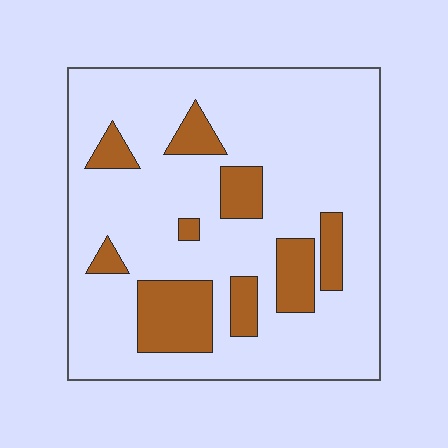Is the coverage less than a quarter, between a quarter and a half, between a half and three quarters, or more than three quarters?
Less than a quarter.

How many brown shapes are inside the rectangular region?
9.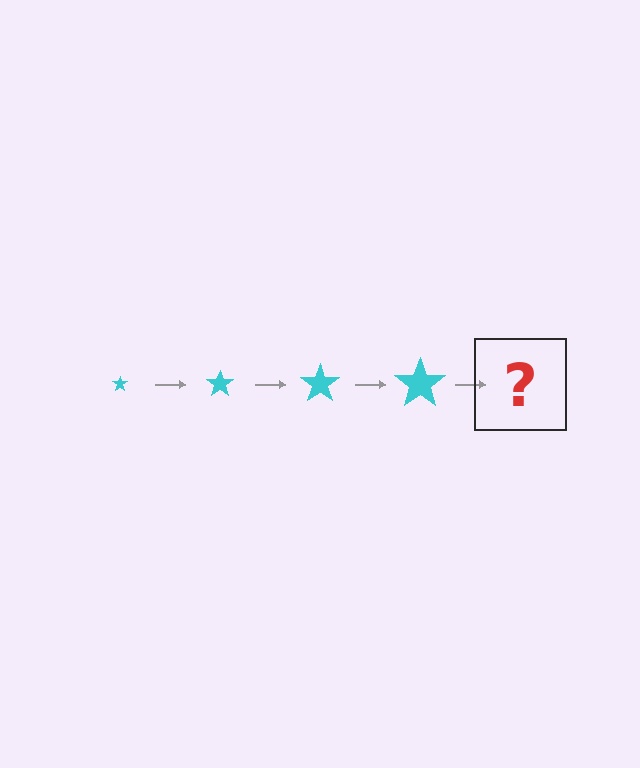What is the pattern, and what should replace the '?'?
The pattern is that the star gets progressively larger each step. The '?' should be a cyan star, larger than the previous one.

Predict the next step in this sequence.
The next step is a cyan star, larger than the previous one.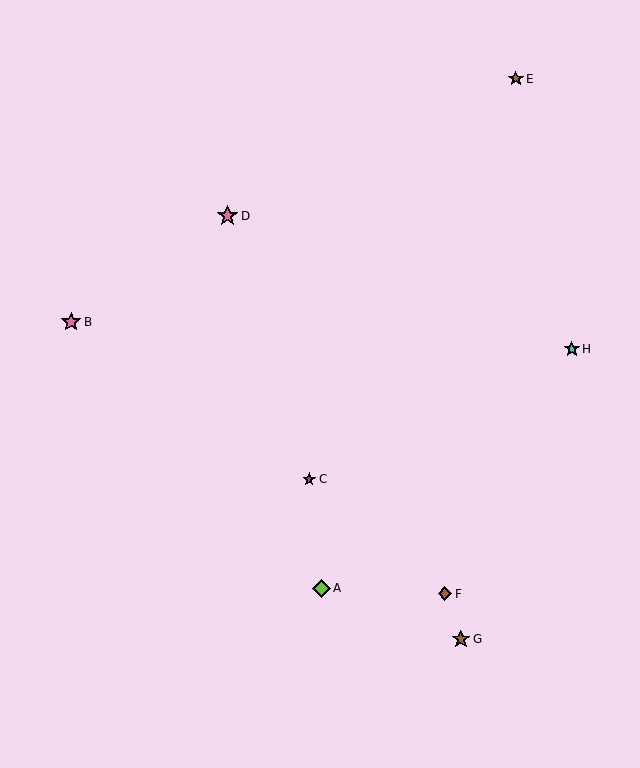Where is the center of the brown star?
The center of the brown star is at (516, 79).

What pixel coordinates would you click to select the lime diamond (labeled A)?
Click at (322, 588) to select the lime diamond A.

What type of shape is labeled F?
Shape F is a brown diamond.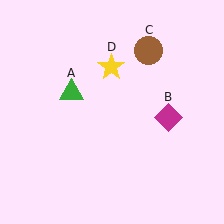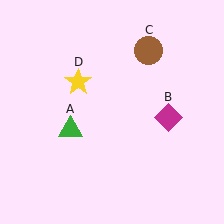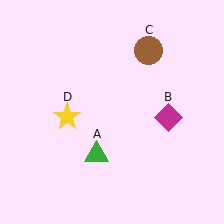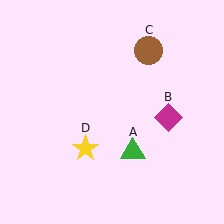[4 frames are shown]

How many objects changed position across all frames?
2 objects changed position: green triangle (object A), yellow star (object D).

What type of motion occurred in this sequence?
The green triangle (object A), yellow star (object D) rotated counterclockwise around the center of the scene.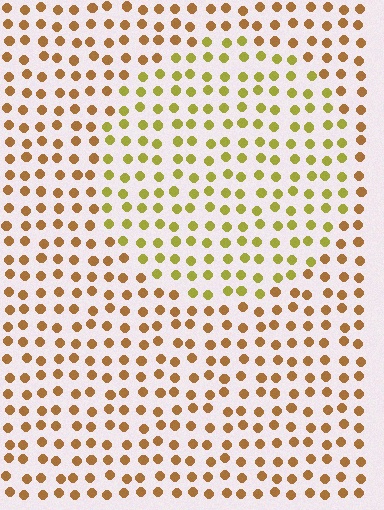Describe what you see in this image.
The image is filled with small brown elements in a uniform arrangement. A circle-shaped region is visible where the elements are tinted to a slightly different hue, forming a subtle color boundary.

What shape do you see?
I see a circle.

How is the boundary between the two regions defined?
The boundary is defined purely by a slight shift in hue (about 34 degrees). Spacing, size, and orientation are identical on both sides.